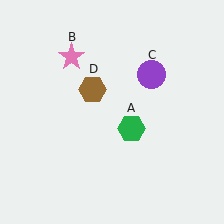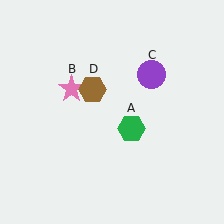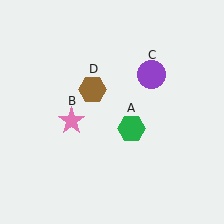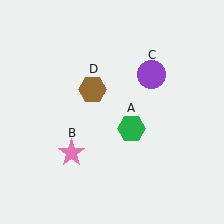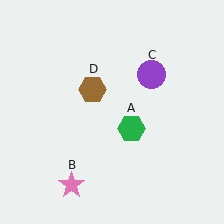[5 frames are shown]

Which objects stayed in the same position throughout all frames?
Green hexagon (object A) and purple circle (object C) and brown hexagon (object D) remained stationary.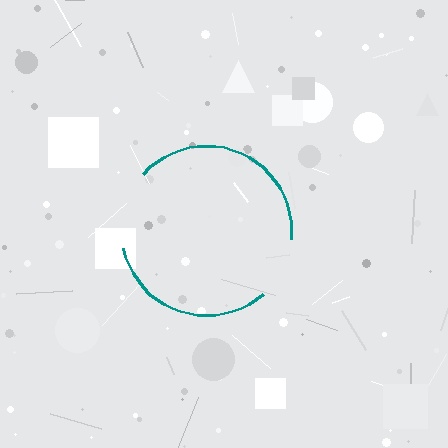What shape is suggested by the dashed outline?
The dashed outline suggests a circle.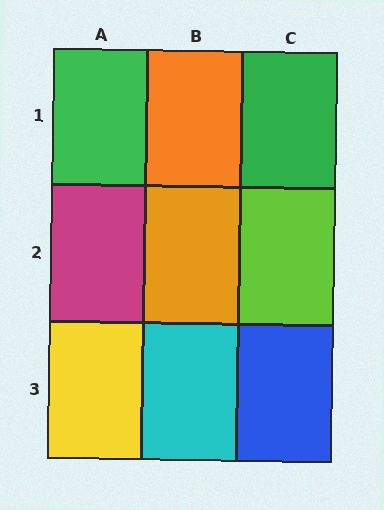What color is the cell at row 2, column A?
Magenta.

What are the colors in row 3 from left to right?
Yellow, cyan, blue.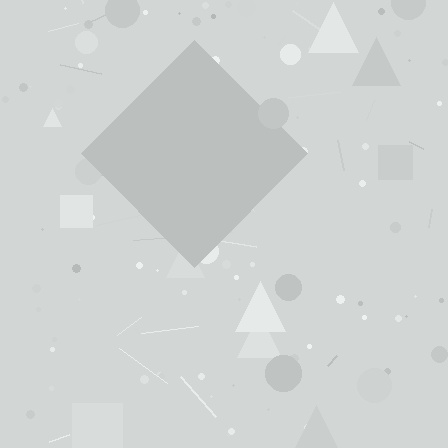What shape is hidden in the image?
A diamond is hidden in the image.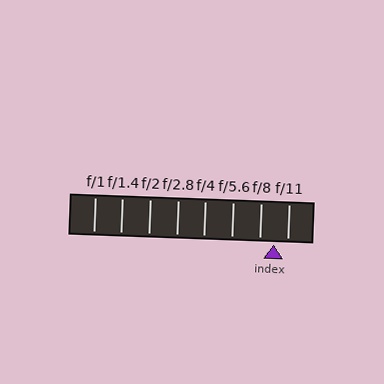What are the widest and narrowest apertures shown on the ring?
The widest aperture shown is f/1 and the narrowest is f/11.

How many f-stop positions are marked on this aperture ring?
There are 8 f-stop positions marked.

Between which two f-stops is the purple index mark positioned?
The index mark is between f/8 and f/11.